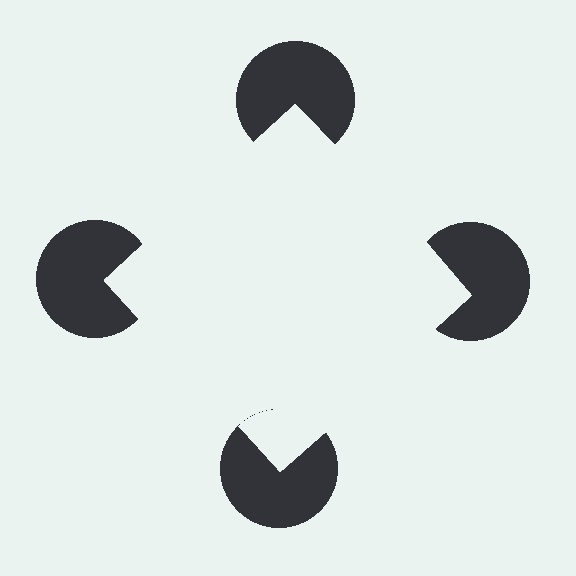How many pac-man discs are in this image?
There are 4 — one at each vertex of the illusory square.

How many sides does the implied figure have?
4 sides.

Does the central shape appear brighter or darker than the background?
It typically appears slightly brighter than the background, even though no actual brightness change is drawn.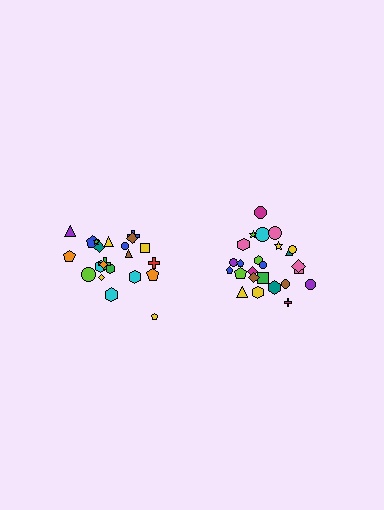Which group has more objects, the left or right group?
The right group.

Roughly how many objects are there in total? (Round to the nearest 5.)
Roughly 45 objects in total.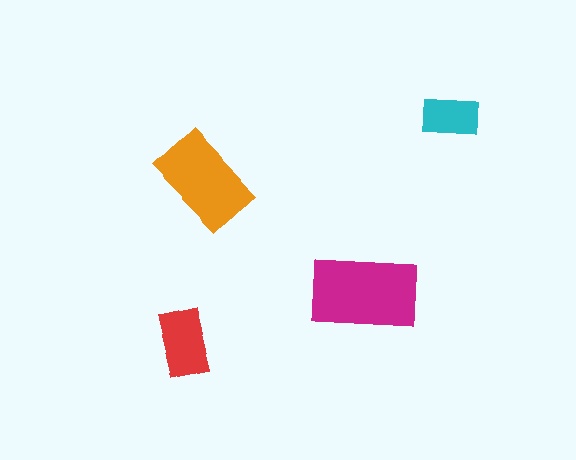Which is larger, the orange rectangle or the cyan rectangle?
The orange one.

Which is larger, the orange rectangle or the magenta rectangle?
The magenta one.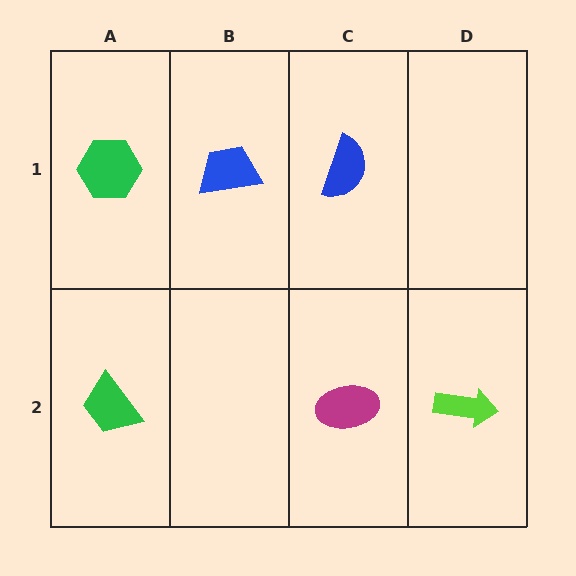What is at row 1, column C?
A blue semicircle.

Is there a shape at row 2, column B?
No, that cell is empty.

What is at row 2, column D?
A lime arrow.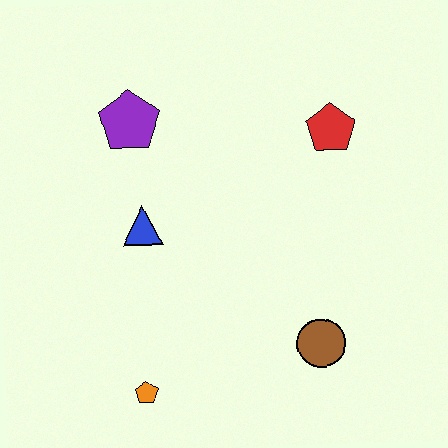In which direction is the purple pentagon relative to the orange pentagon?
The purple pentagon is above the orange pentagon.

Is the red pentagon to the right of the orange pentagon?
Yes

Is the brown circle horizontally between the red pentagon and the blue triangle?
Yes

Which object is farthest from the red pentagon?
The orange pentagon is farthest from the red pentagon.